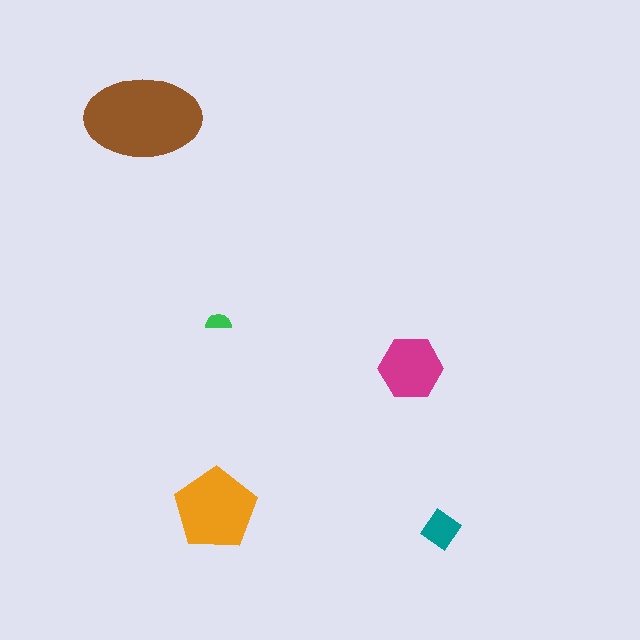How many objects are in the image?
There are 5 objects in the image.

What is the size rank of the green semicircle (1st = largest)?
5th.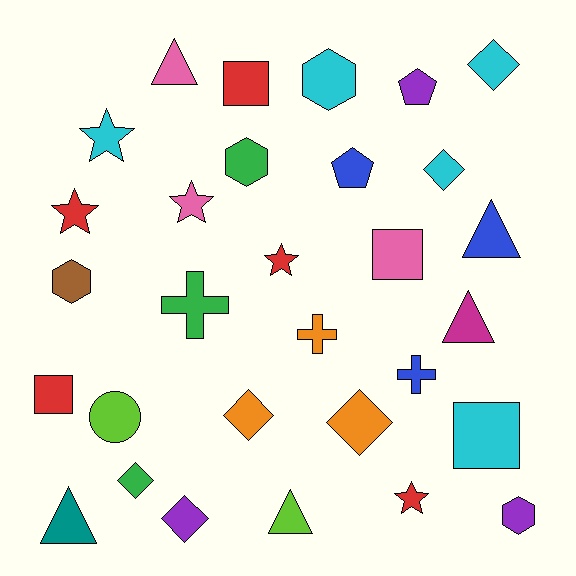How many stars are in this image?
There are 5 stars.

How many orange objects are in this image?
There are 3 orange objects.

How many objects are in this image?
There are 30 objects.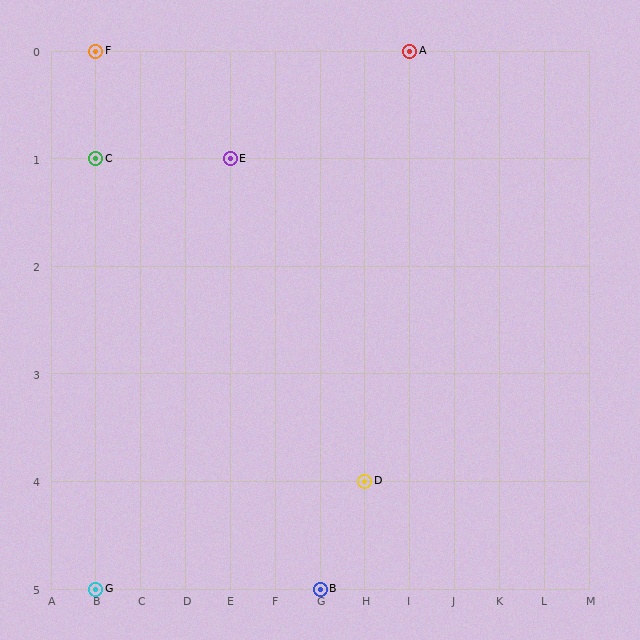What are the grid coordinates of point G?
Point G is at grid coordinates (B, 5).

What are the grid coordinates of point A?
Point A is at grid coordinates (I, 0).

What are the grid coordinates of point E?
Point E is at grid coordinates (E, 1).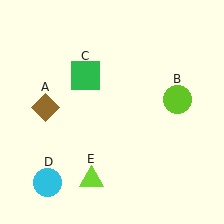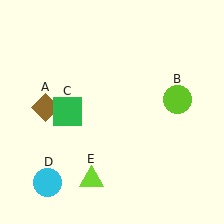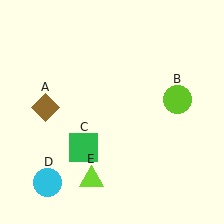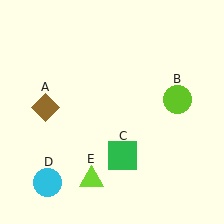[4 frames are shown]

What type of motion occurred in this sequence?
The green square (object C) rotated counterclockwise around the center of the scene.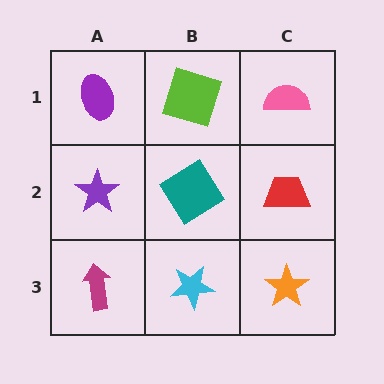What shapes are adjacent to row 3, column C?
A red trapezoid (row 2, column C), a cyan star (row 3, column B).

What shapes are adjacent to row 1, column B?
A teal diamond (row 2, column B), a purple ellipse (row 1, column A), a pink semicircle (row 1, column C).